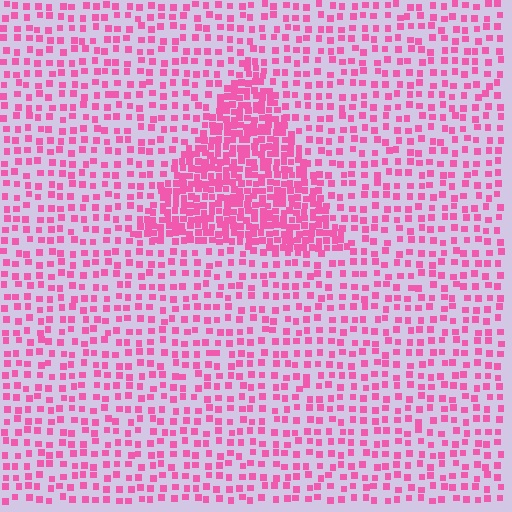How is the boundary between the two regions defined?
The boundary is defined by a change in element density (approximately 2.4x ratio). All elements are the same color, size, and shape.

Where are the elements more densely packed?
The elements are more densely packed inside the triangle boundary.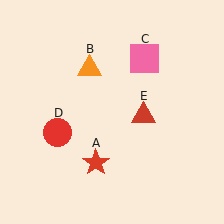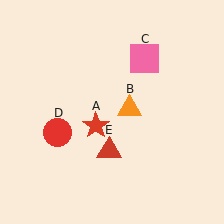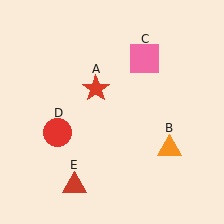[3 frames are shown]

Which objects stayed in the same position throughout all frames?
Pink square (object C) and red circle (object D) remained stationary.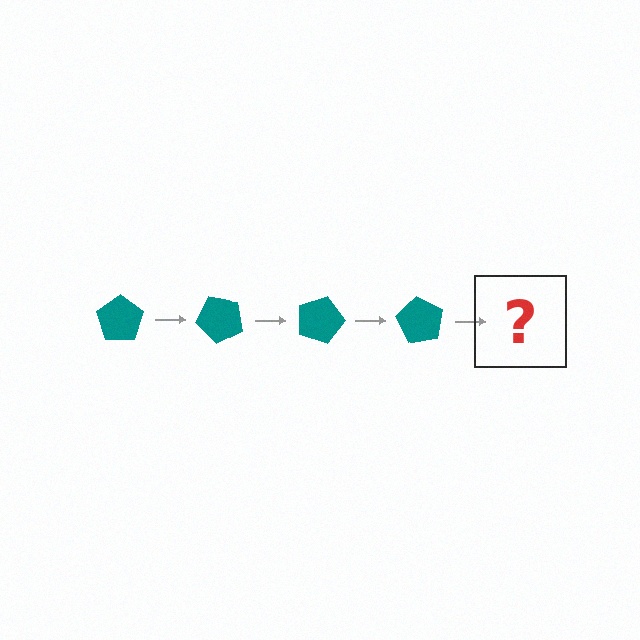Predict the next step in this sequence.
The next step is a teal pentagon rotated 180 degrees.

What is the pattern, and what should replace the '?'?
The pattern is that the pentagon rotates 45 degrees each step. The '?' should be a teal pentagon rotated 180 degrees.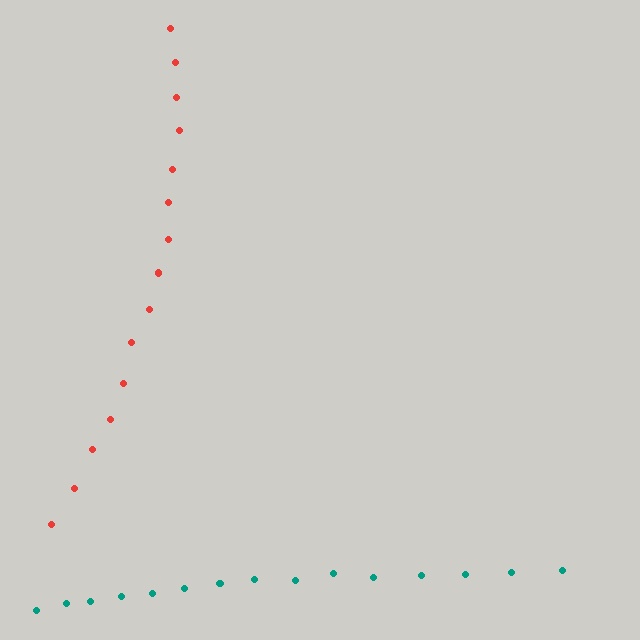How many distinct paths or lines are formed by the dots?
There are 2 distinct paths.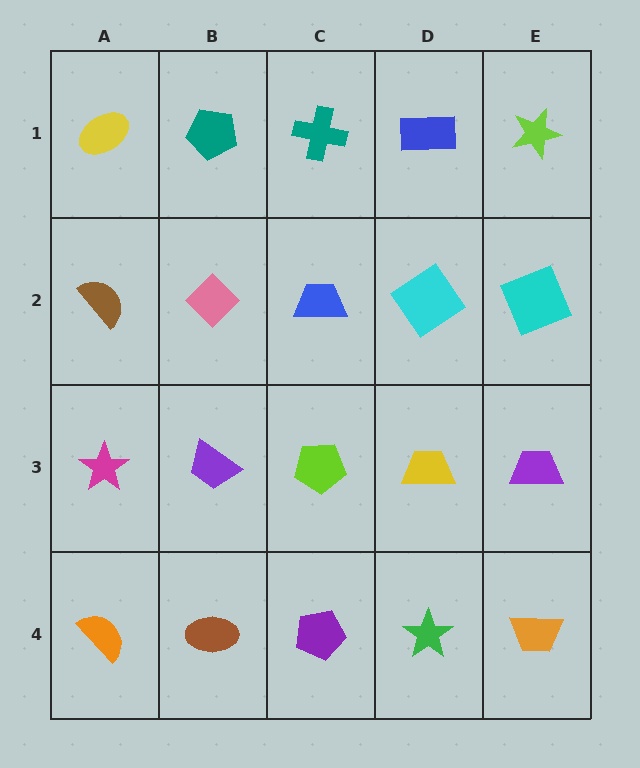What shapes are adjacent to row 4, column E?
A purple trapezoid (row 3, column E), a green star (row 4, column D).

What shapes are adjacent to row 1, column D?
A cyan diamond (row 2, column D), a teal cross (row 1, column C), a lime star (row 1, column E).